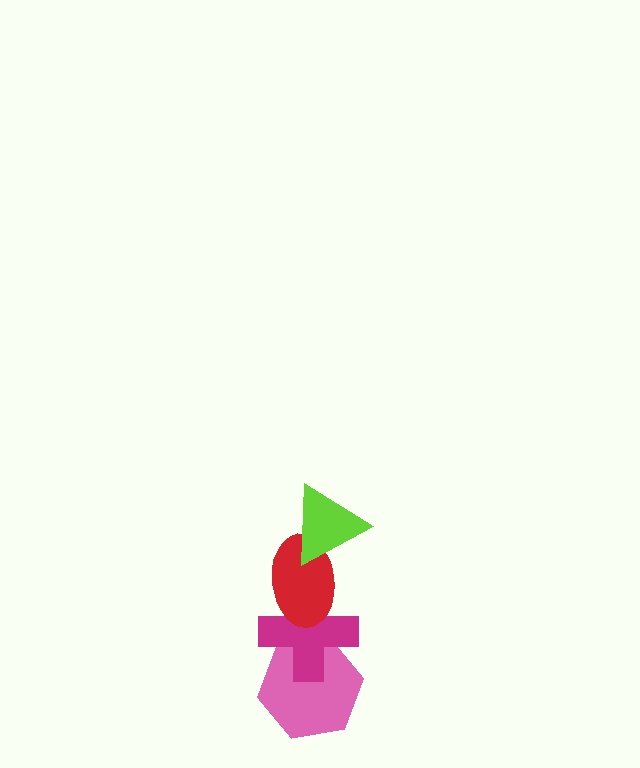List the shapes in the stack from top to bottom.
From top to bottom: the lime triangle, the red ellipse, the magenta cross, the pink hexagon.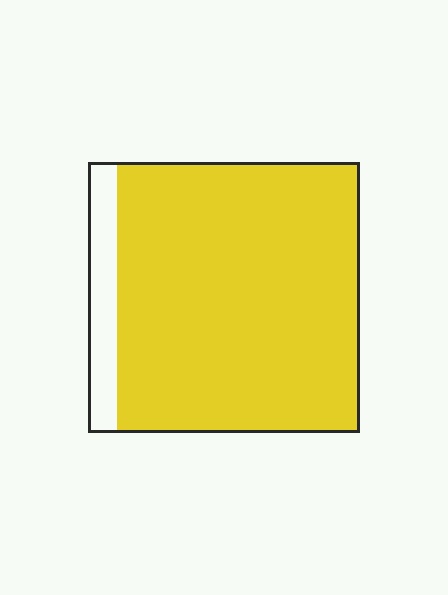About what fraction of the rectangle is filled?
About nine tenths (9/10).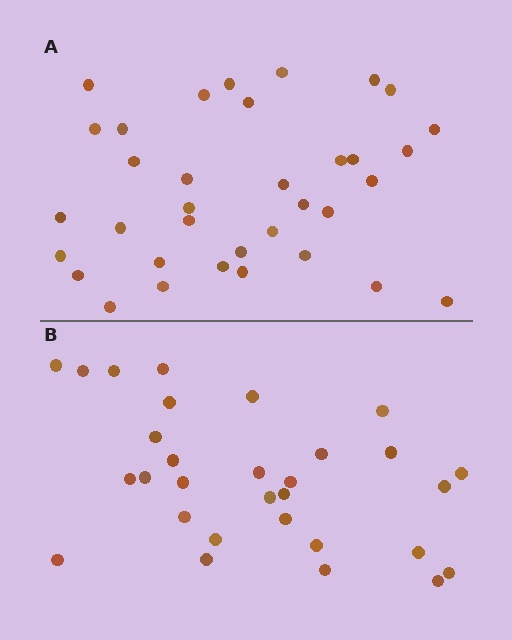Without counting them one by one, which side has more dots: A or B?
Region A (the top region) has more dots.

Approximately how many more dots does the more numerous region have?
Region A has about 5 more dots than region B.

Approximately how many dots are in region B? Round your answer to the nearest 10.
About 30 dots.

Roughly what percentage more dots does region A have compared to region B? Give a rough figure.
About 15% more.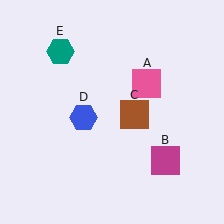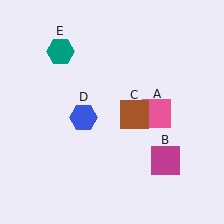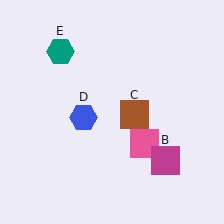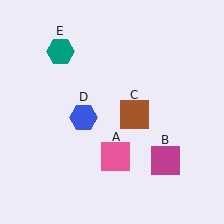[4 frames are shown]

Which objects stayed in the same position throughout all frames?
Magenta square (object B) and brown square (object C) and blue hexagon (object D) and teal hexagon (object E) remained stationary.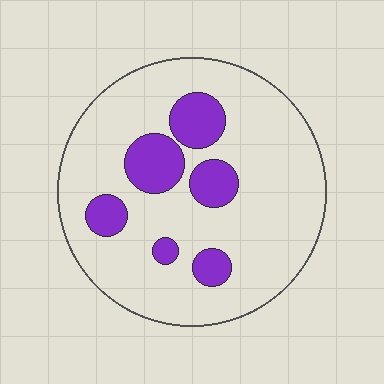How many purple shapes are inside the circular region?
6.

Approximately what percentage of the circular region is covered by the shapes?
Approximately 20%.